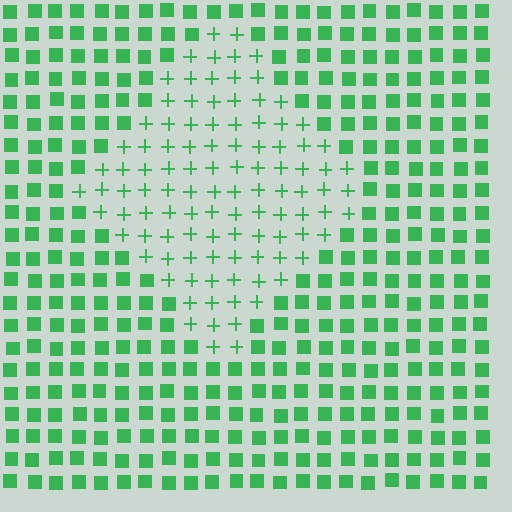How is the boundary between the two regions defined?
The boundary is defined by a change in element shape: plus signs inside vs. squares outside. All elements share the same color and spacing.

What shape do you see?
I see a diamond.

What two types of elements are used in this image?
The image uses plus signs inside the diamond region and squares outside it.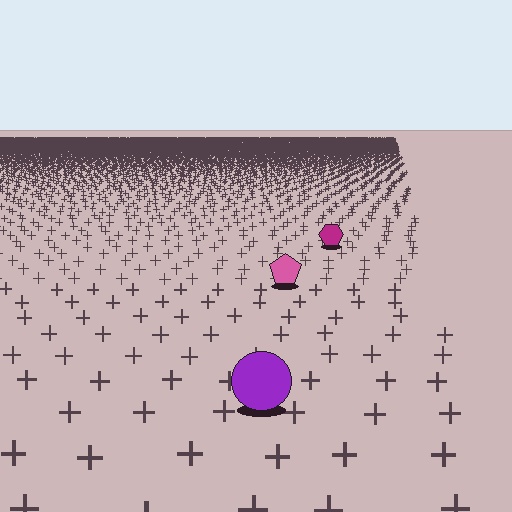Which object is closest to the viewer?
The purple circle is closest. The texture marks near it are larger and more spread out.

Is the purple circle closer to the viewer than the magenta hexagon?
Yes. The purple circle is closer — you can tell from the texture gradient: the ground texture is coarser near it.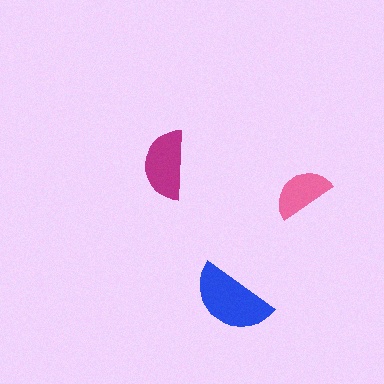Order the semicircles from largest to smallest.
the blue one, the magenta one, the pink one.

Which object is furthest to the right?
The pink semicircle is rightmost.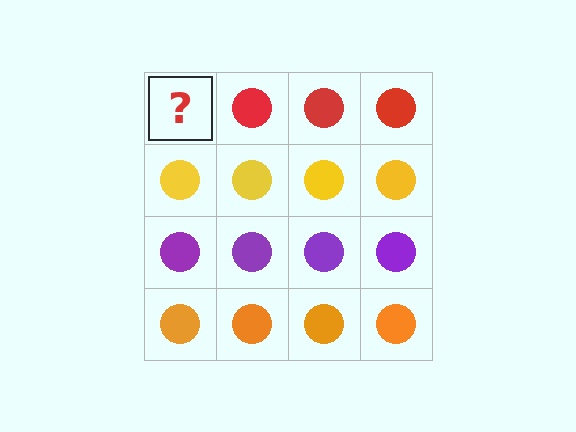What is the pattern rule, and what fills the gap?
The rule is that each row has a consistent color. The gap should be filled with a red circle.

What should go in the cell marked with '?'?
The missing cell should contain a red circle.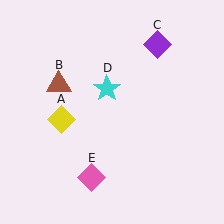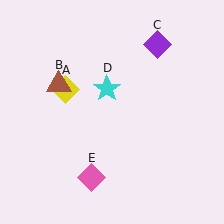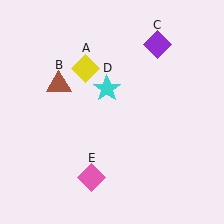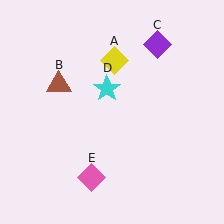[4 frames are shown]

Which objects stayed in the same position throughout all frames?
Brown triangle (object B) and purple diamond (object C) and cyan star (object D) and pink diamond (object E) remained stationary.